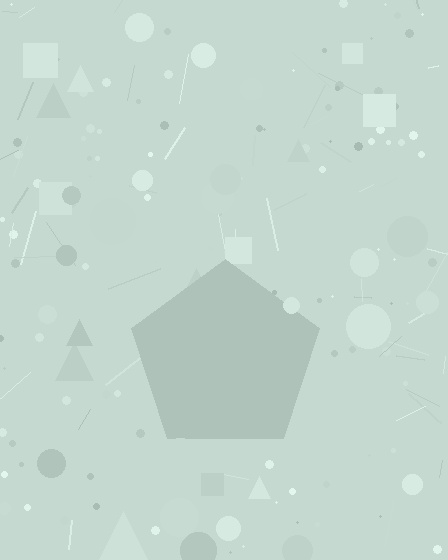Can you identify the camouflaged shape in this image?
The camouflaged shape is a pentagon.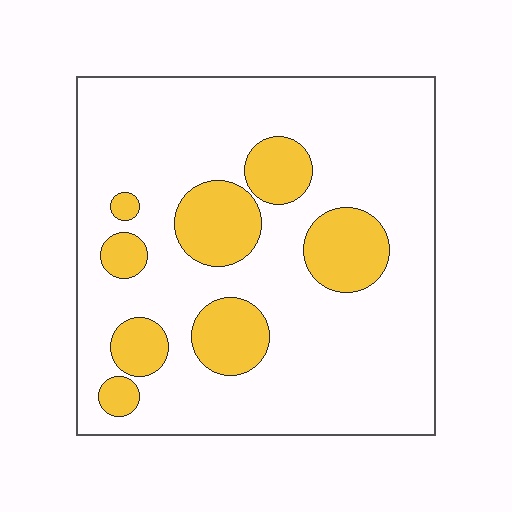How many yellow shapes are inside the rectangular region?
8.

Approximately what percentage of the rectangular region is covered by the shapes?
Approximately 20%.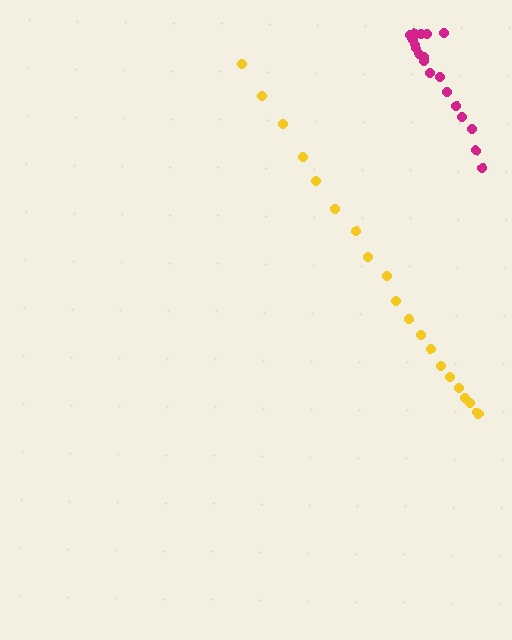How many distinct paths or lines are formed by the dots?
There are 2 distinct paths.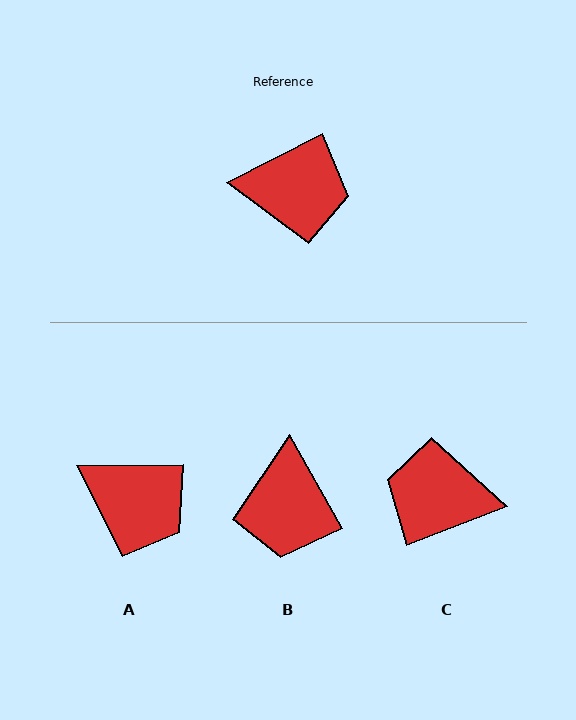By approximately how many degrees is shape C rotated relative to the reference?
Approximately 174 degrees counter-clockwise.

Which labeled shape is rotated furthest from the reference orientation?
C, about 174 degrees away.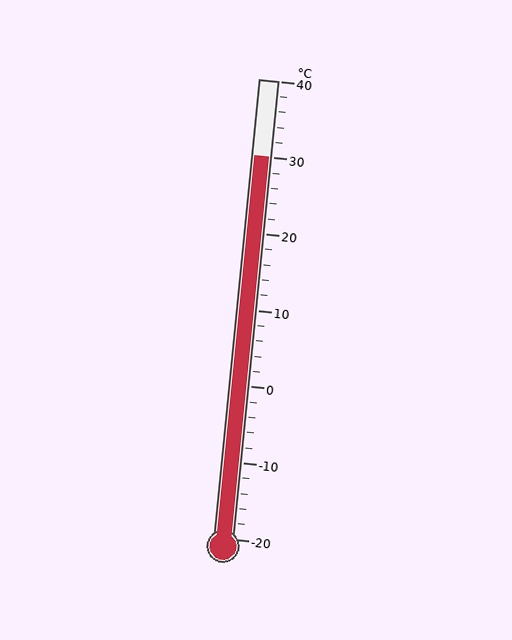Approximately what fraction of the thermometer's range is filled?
The thermometer is filled to approximately 85% of its range.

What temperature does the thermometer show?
The thermometer shows approximately 30°C.